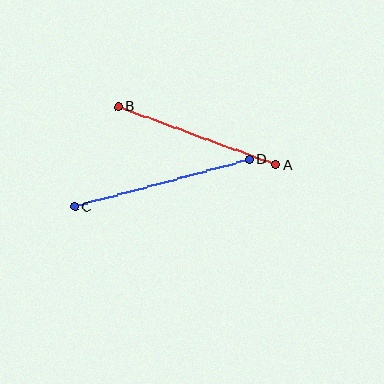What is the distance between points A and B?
The distance is approximately 168 pixels.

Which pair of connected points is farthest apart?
Points C and D are farthest apart.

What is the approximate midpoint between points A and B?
The midpoint is at approximately (197, 136) pixels.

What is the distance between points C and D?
The distance is approximately 180 pixels.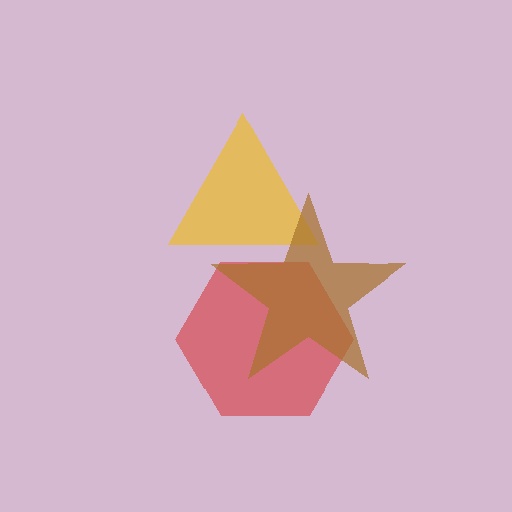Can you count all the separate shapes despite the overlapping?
Yes, there are 3 separate shapes.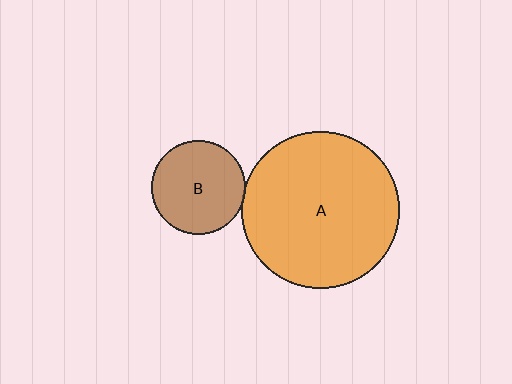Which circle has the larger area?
Circle A (orange).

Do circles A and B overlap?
Yes.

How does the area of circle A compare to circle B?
Approximately 2.8 times.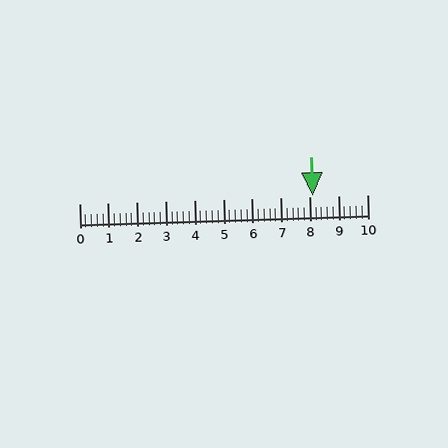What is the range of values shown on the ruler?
The ruler shows values from 0 to 10.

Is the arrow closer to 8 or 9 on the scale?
The arrow is closer to 8.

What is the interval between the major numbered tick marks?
The major tick marks are spaced 1 units apart.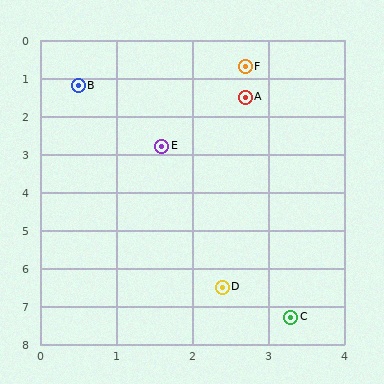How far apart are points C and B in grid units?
Points C and B are about 6.7 grid units apart.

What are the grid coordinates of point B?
Point B is at approximately (0.5, 1.2).